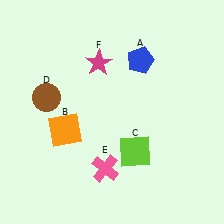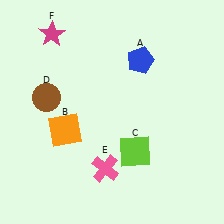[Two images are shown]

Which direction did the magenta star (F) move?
The magenta star (F) moved left.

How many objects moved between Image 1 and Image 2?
1 object moved between the two images.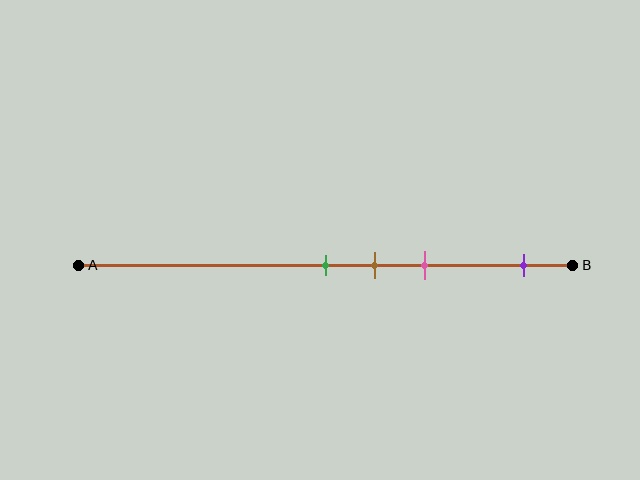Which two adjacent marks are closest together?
The green and brown marks are the closest adjacent pair.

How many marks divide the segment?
There are 4 marks dividing the segment.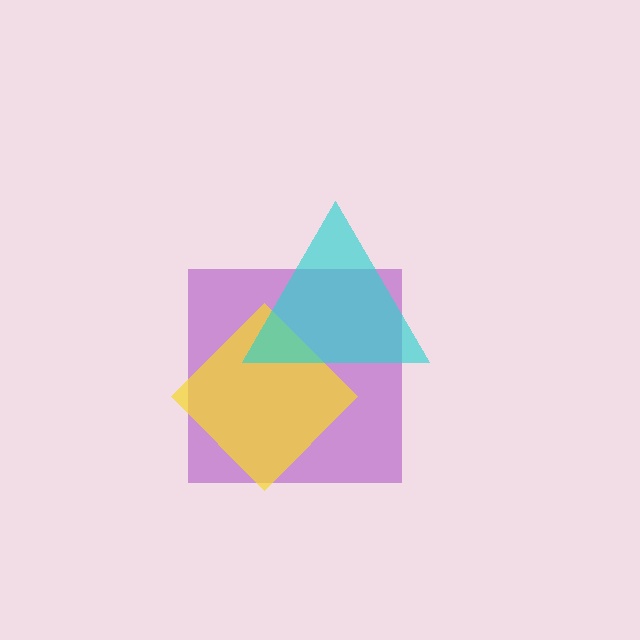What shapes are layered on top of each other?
The layered shapes are: a purple square, a yellow diamond, a cyan triangle.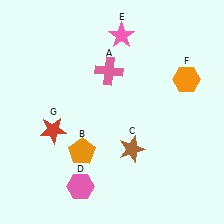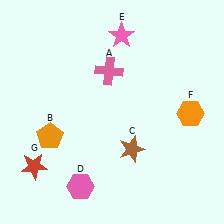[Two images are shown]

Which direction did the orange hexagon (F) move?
The orange hexagon (F) moved down.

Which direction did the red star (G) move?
The red star (G) moved down.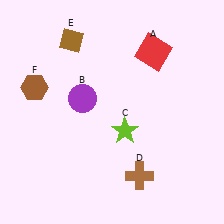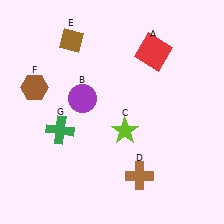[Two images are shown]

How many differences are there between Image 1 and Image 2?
There is 1 difference between the two images.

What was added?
A green cross (G) was added in Image 2.